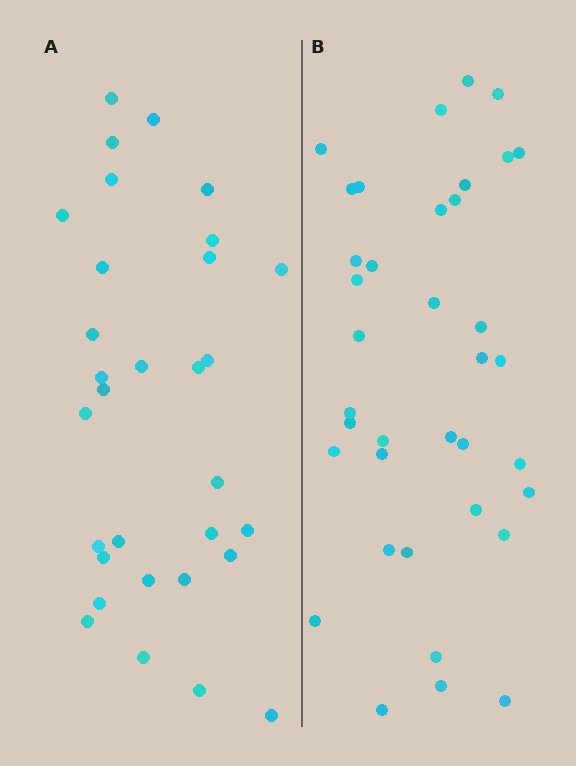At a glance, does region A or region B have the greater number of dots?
Region B (the right region) has more dots.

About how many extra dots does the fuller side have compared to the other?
Region B has about 6 more dots than region A.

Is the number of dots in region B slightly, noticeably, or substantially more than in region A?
Region B has only slightly more — the two regions are fairly close. The ratio is roughly 1.2 to 1.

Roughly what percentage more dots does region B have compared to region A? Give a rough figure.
About 20% more.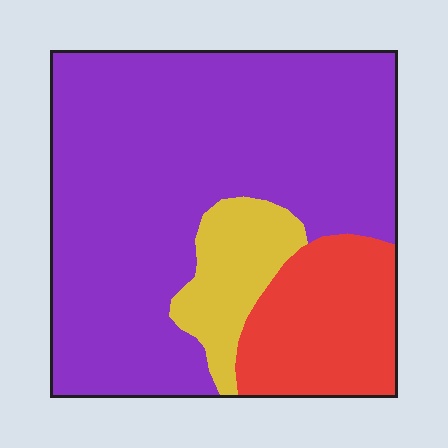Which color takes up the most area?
Purple, at roughly 70%.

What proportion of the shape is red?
Red takes up about one fifth (1/5) of the shape.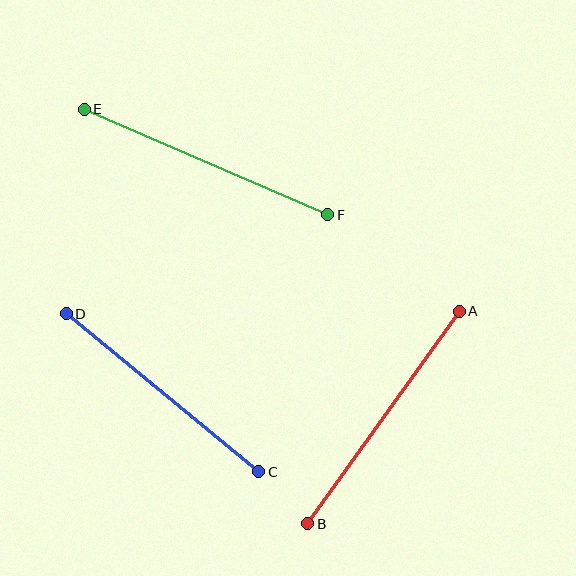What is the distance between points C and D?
The distance is approximately 249 pixels.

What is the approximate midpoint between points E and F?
The midpoint is at approximately (206, 162) pixels.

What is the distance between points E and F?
The distance is approximately 265 pixels.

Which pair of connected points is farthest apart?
Points E and F are farthest apart.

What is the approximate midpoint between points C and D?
The midpoint is at approximately (163, 393) pixels.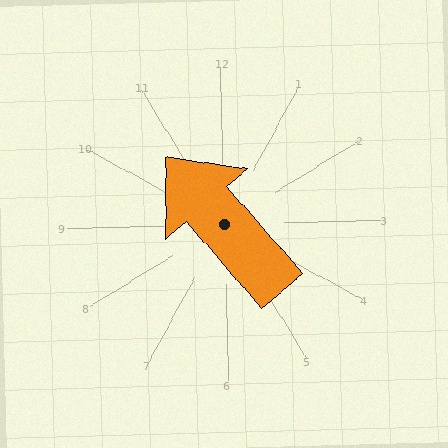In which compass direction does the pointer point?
Northwest.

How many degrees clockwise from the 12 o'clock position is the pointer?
Approximately 320 degrees.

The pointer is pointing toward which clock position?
Roughly 11 o'clock.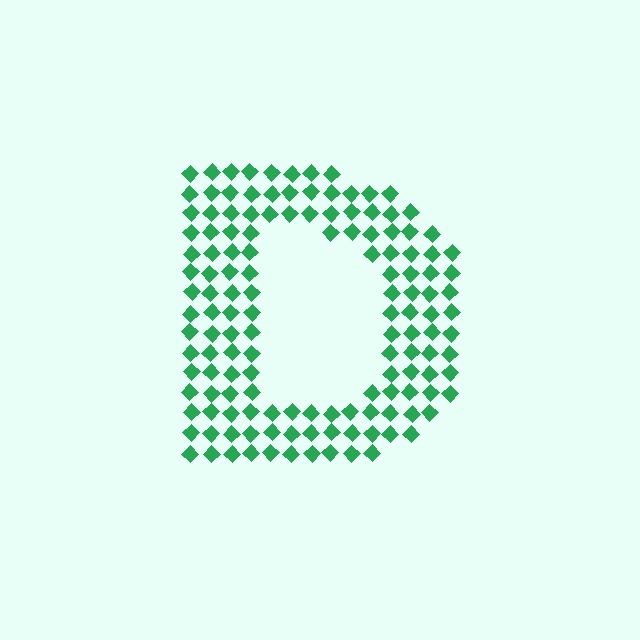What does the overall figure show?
The overall figure shows the letter D.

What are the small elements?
The small elements are diamonds.